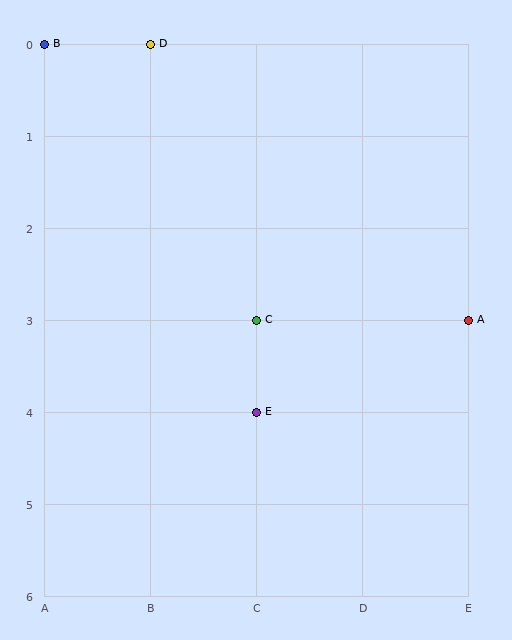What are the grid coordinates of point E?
Point E is at grid coordinates (C, 4).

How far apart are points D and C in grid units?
Points D and C are 1 column and 3 rows apart (about 3.2 grid units diagonally).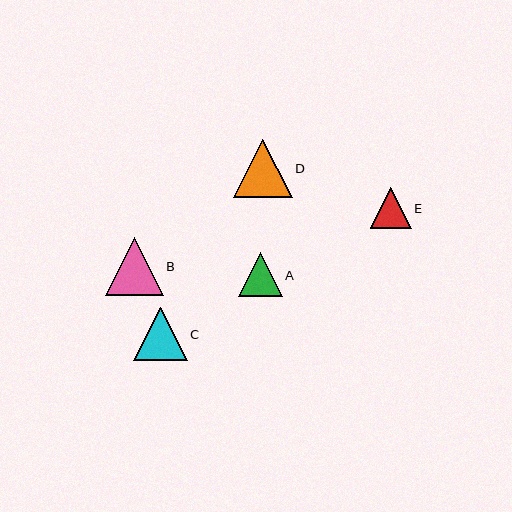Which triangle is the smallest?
Triangle E is the smallest with a size of approximately 41 pixels.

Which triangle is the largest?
Triangle D is the largest with a size of approximately 58 pixels.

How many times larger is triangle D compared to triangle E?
Triangle D is approximately 1.4 times the size of triangle E.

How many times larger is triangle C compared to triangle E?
Triangle C is approximately 1.3 times the size of triangle E.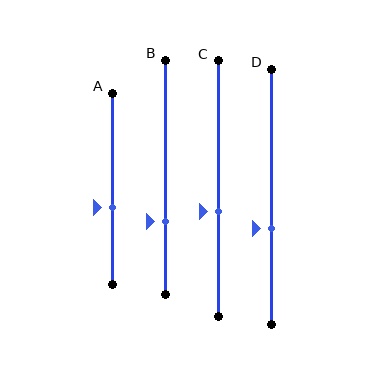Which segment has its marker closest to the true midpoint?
Segment C has its marker closest to the true midpoint.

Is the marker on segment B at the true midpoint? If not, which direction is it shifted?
No, the marker on segment B is shifted downward by about 19% of the segment length.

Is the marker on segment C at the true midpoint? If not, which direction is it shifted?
No, the marker on segment C is shifted downward by about 9% of the segment length.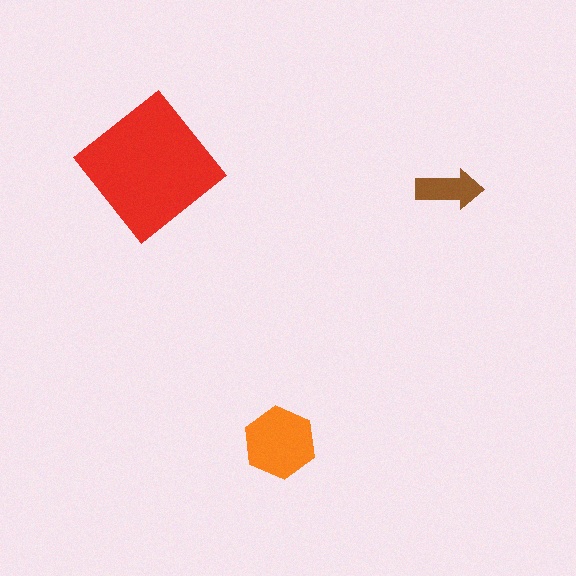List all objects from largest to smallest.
The red diamond, the orange hexagon, the brown arrow.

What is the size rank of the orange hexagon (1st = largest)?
2nd.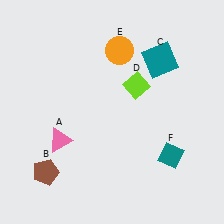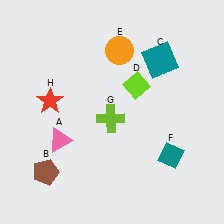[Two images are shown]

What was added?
A lime cross (G), a red star (H) were added in Image 2.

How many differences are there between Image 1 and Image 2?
There are 2 differences between the two images.